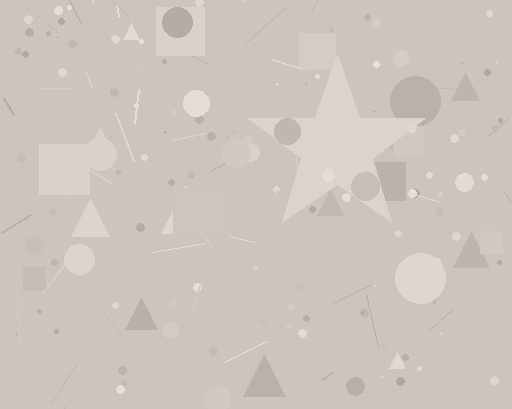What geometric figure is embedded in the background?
A star is embedded in the background.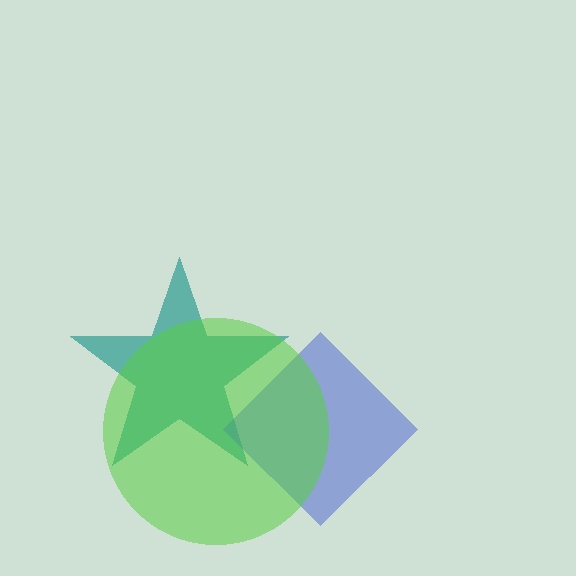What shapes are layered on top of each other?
The layered shapes are: a teal star, a blue diamond, a lime circle.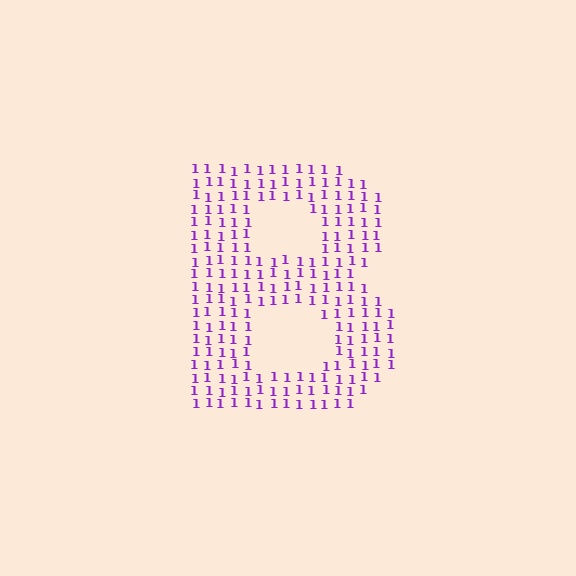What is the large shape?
The large shape is the letter B.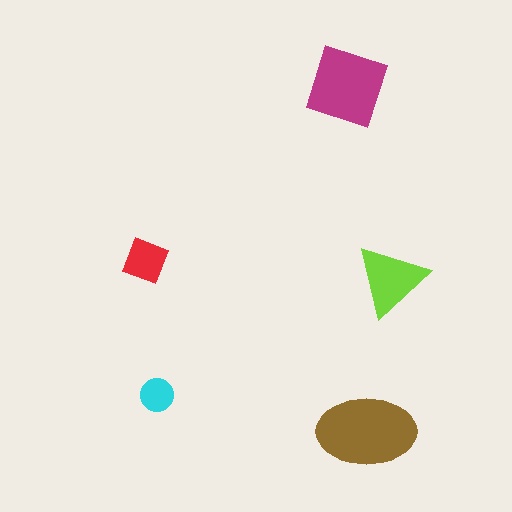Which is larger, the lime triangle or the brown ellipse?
The brown ellipse.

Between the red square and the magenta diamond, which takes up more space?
The magenta diamond.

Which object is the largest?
The brown ellipse.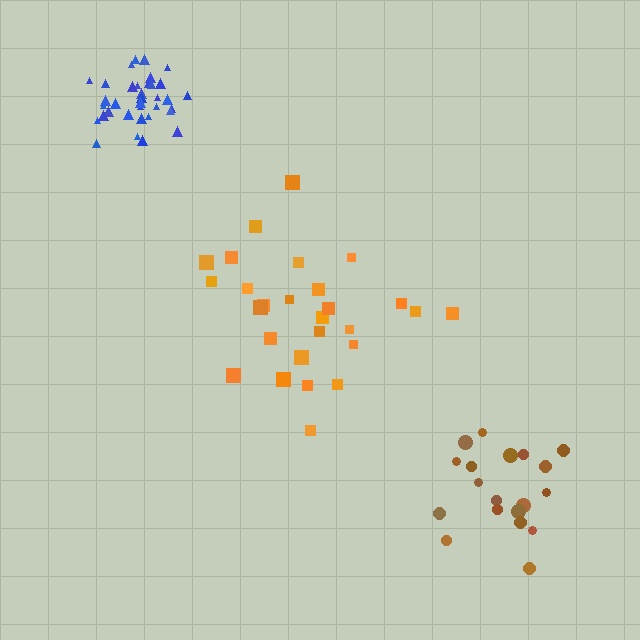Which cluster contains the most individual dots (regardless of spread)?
Blue (35).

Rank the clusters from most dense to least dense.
blue, brown, orange.